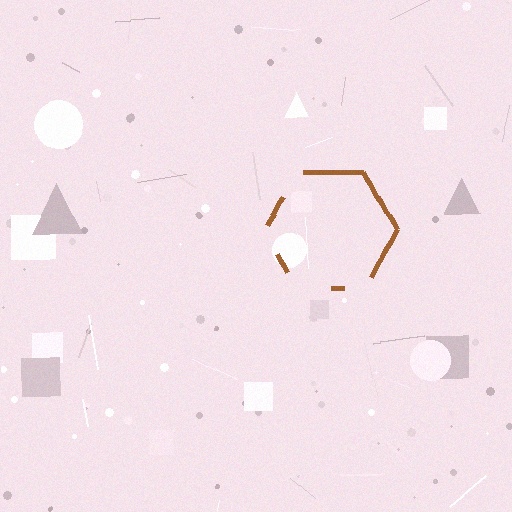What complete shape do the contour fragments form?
The contour fragments form a hexagon.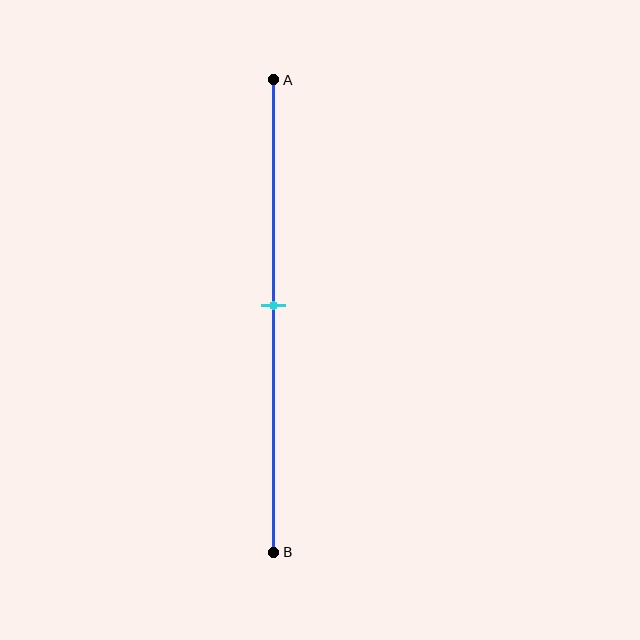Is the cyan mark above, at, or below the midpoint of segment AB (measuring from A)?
The cyan mark is approximately at the midpoint of segment AB.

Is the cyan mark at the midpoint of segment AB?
Yes, the mark is approximately at the midpoint.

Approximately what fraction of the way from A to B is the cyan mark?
The cyan mark is approximately 50% of the way from A to B.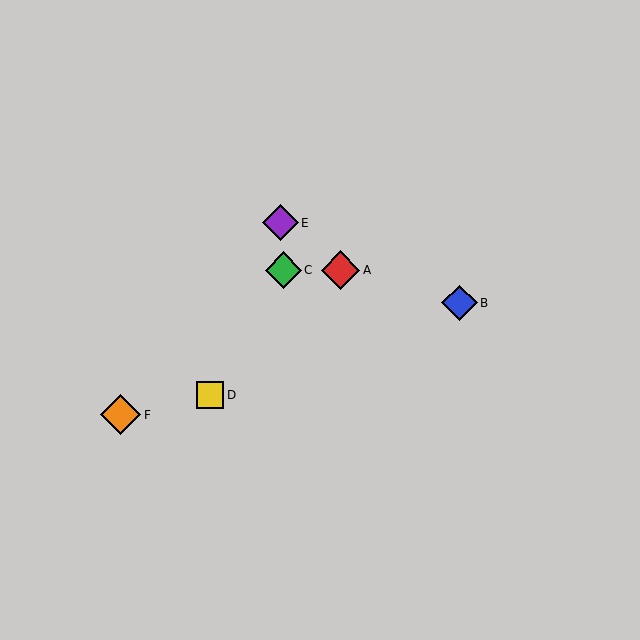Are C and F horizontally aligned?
No, C is at y≈270 and F is at y≈415.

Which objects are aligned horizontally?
Objects A, C are aligned horizontally.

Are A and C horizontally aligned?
Yes, both are at y≈270.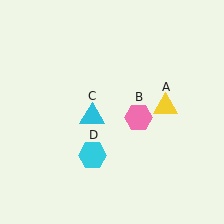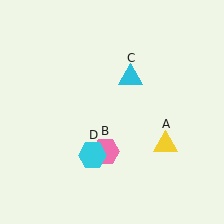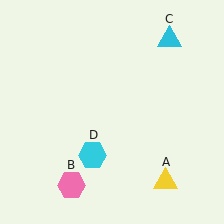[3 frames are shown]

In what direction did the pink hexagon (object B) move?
The pink hexagon (object B) moved down and to the left.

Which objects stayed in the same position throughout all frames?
Cyan hexagon (object D) remained stationary.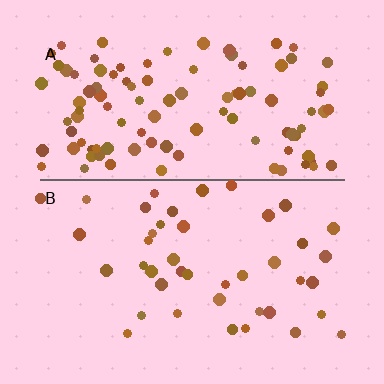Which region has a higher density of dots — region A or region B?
A (the top).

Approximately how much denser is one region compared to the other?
Approximately 2.5× — region A over region B.